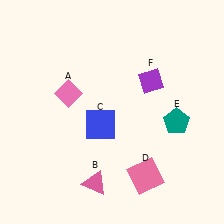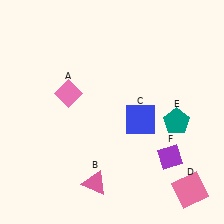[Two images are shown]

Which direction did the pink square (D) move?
The pink square (D) moved right.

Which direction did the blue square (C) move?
The blue square (C) moved right.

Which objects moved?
The objects that moved are: the blue square (C), the pink square (D), the purple diamond (F).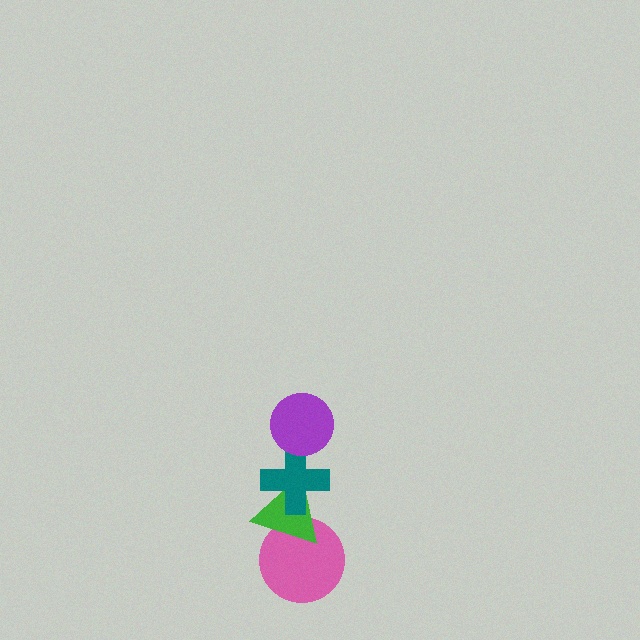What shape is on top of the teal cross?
The purple circle is on top of the teal cross.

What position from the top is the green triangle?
The green triangle is 3rd from the top.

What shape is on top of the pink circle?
The green triangle is on top of the pink circle.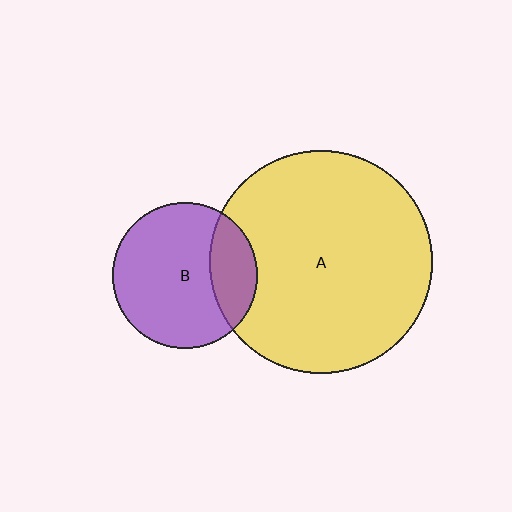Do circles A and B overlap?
Yes.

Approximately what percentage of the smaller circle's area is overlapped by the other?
Approximately 25%.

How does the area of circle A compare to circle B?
Approximately 2.3 times.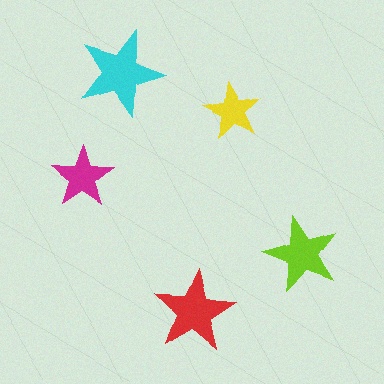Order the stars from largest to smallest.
the cyan one, the red one, the lime one, the magenta one, the yellow one.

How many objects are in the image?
There are 5 objects in the image.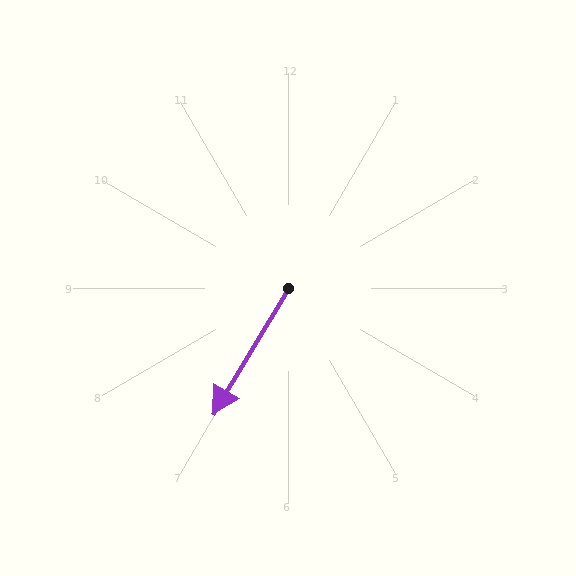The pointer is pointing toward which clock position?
Roughly 7 o'clock.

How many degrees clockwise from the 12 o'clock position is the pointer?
Approximately 211 degrees.